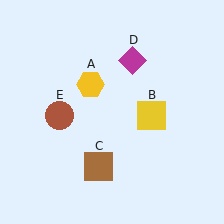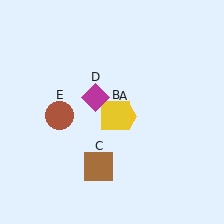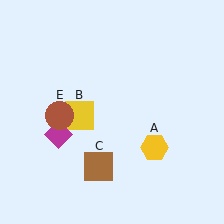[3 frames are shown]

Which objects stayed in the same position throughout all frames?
Brown square (object C) and brown circle (object E) remained stationary.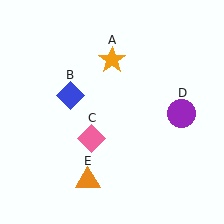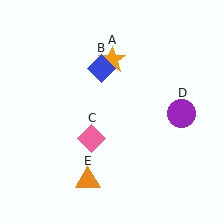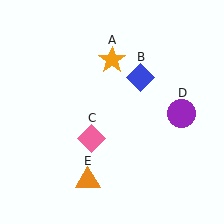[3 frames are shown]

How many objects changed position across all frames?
1 object changed position: blue diamond (object B).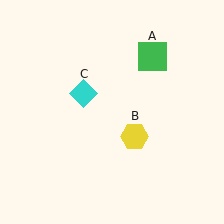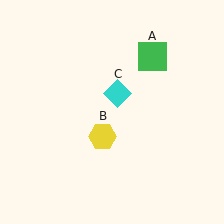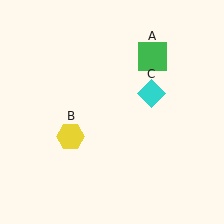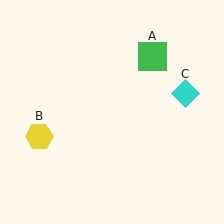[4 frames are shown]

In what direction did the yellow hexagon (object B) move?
The yellow hexagon (object B) moved left.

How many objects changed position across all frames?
2 objects changed position: yellow hexagon (object B), cyan diamond (object C).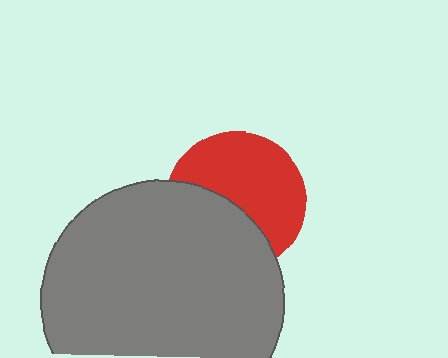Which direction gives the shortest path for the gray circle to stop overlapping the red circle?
Moving down gives the shortest separation.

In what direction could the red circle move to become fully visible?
The red circle could move up. That would shift it out from behind the gray circle entirely.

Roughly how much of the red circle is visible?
About half of it is visible (roughly 58%).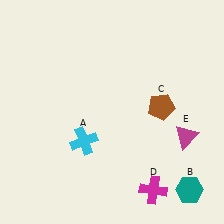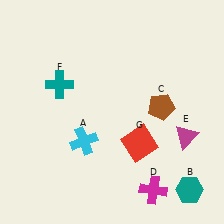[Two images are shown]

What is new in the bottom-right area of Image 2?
A red square (G) was added in the bottom-right area of Image 2.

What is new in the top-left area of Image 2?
A teal cross (F) was added in the top-left area of Image 2.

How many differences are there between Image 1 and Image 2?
There are 2 differences between the two images.